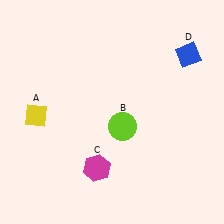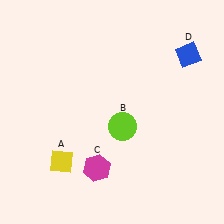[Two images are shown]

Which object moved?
The yellow diamond (A) moved down.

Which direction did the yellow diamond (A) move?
The yellow diamond (A) moved down.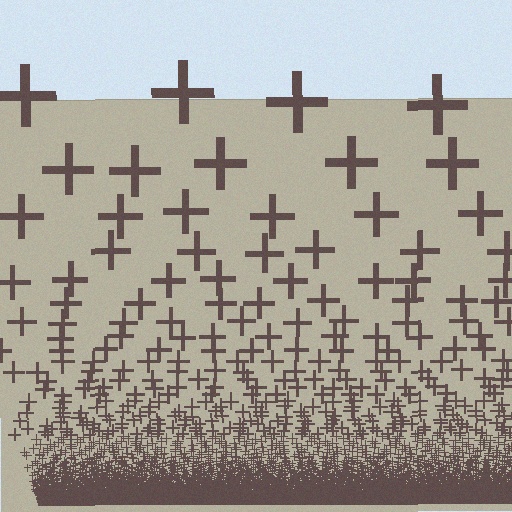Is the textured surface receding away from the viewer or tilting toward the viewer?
The surface appears to tilt toward the viewer. Texture elements get larger and sparser toward the top.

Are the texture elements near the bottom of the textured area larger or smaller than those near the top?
Smaller. The gradient is inverted — elements near the bottom are smaller and denser.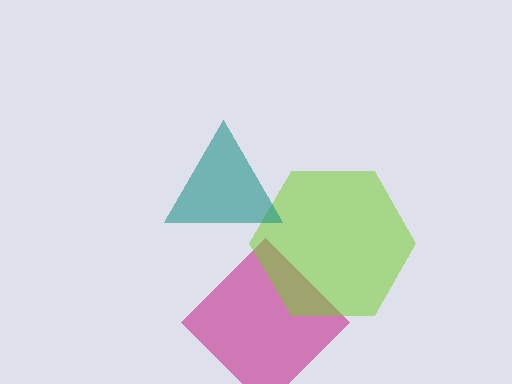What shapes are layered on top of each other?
The layered shapes are: a magenta diamond, a lime hexagon, a teal triangle.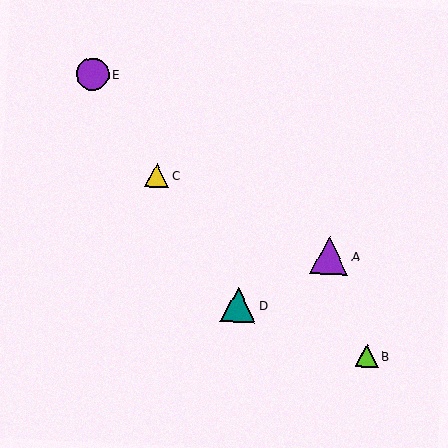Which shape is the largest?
The purple triangle (labeled A) is the largest.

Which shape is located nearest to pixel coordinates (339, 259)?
The purple triangle (labeled A) at (329, 256) is nearest to that location.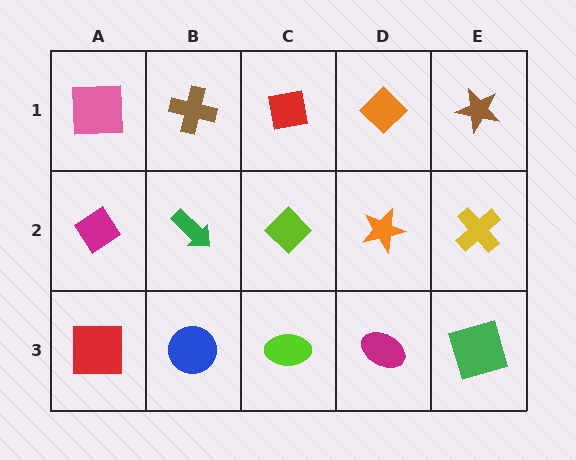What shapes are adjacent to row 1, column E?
A yellow cross (row 2, column E), an orange diamond (row 1, column D).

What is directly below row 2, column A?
A red square.